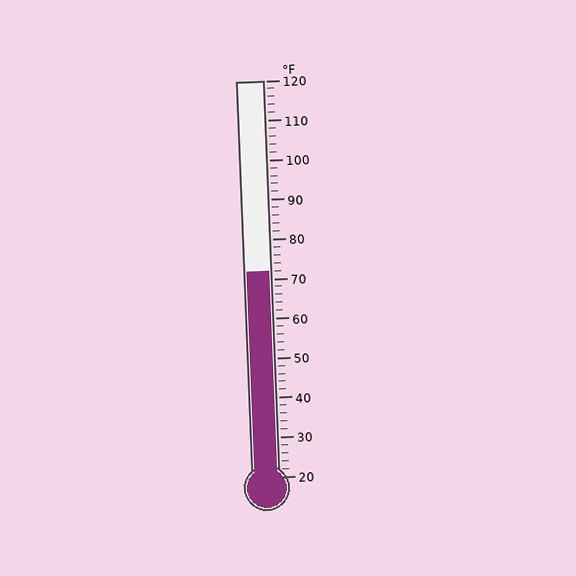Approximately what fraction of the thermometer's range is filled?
The thermometer is filled to approximately 50% of its range.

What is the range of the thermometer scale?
The thermometer scale ranges from 20°F to 120°F.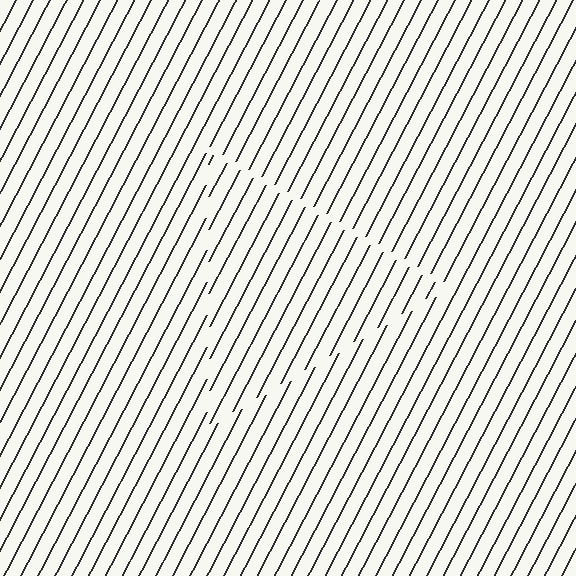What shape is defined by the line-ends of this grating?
An illusory triangle. The interior of the shape contains the same grating, shifted by half a period — the contour is defined by the phase discontinuity where line-ends from the inner and outer gratings abut.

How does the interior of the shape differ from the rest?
The interior of the shape contains the same grating, shifted by half a period — the contour is defined by the phase discontinuity where line-ends from the inner and outer gratings abut.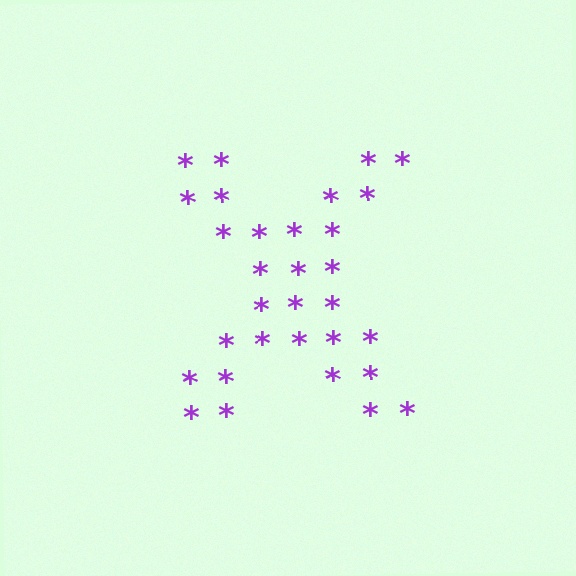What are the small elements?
The small elements are asterisks.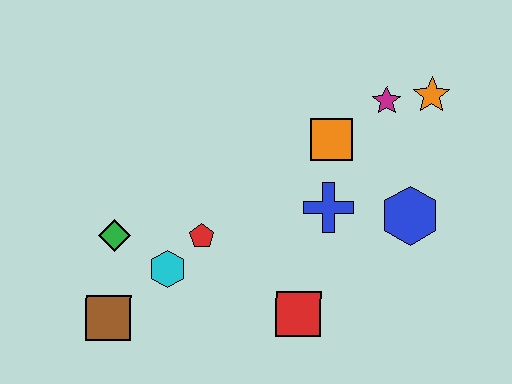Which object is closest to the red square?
The blue cross is closest to the red square.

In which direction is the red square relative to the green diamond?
The red square is to the right of the green diamond.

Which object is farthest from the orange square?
The brown square is farthest from the orange square.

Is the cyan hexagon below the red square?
No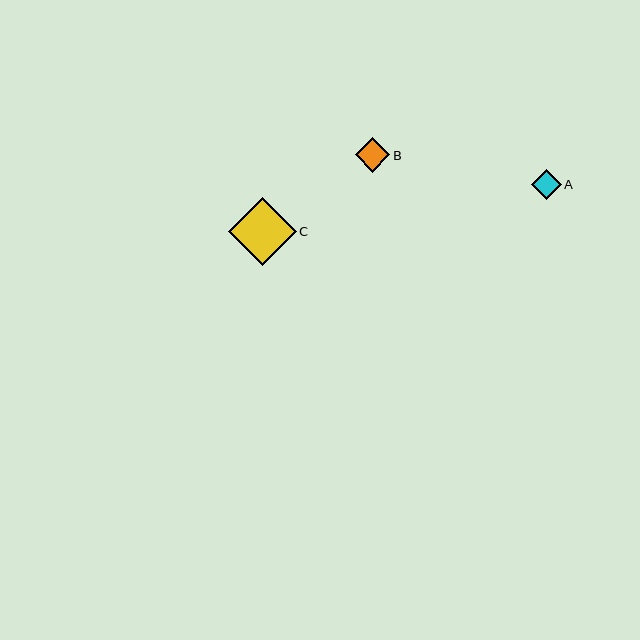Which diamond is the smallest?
Diamond A is the smallest with a size of approximately 30 pixels.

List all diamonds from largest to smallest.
From largest to smallest: C, B, A.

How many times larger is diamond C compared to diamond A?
Diamond C is approximately 2.3 times the size of diamond A.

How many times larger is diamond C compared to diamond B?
Diamond C is approximately 1.9 times the size of diamond B.